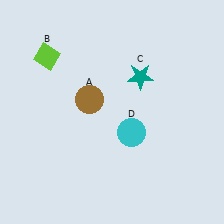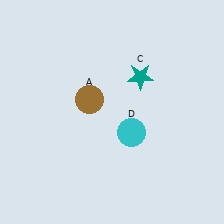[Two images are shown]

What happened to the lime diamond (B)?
The lime diamond (B) was removed in Image 2. It was in the top-left area of Image 1.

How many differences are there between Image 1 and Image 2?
There is 1 difference between the two images.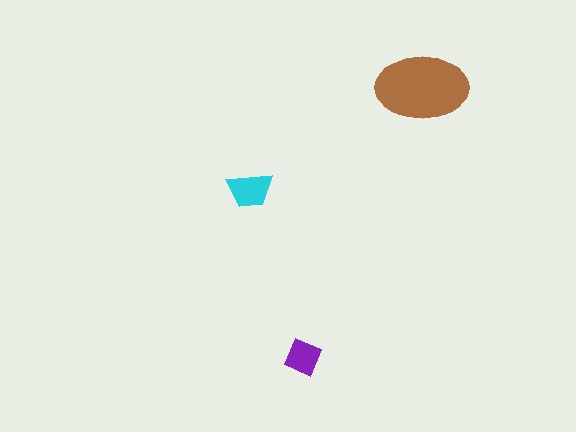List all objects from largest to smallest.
The brown ellipse, the cyan trapezoid, the purple diamond.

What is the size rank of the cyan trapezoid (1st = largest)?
2nd.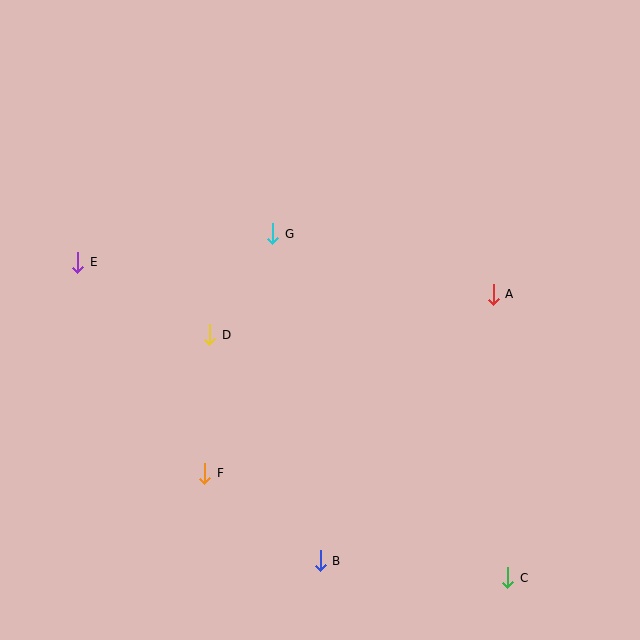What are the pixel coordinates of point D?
Point D is at (210, 335).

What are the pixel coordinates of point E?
Point E is at (78, 262).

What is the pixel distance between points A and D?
The distance between A and D is 286 pixels.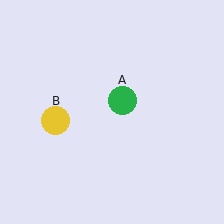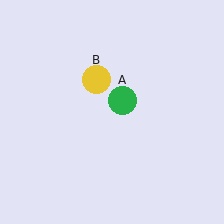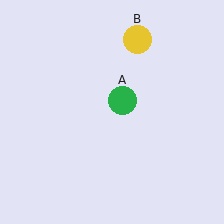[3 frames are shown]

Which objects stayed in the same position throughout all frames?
Green circle (object A) remained stationary.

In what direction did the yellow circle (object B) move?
The yellow circle (object B) moved up and to the right.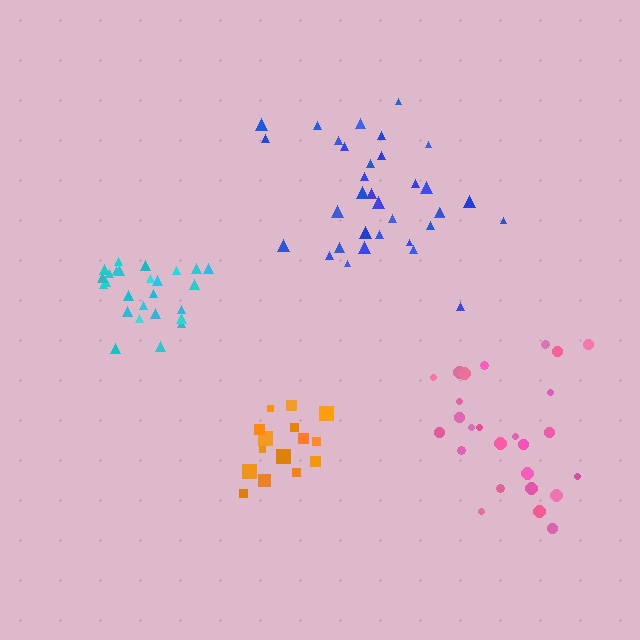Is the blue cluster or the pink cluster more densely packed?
Blue.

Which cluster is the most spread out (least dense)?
Pink.